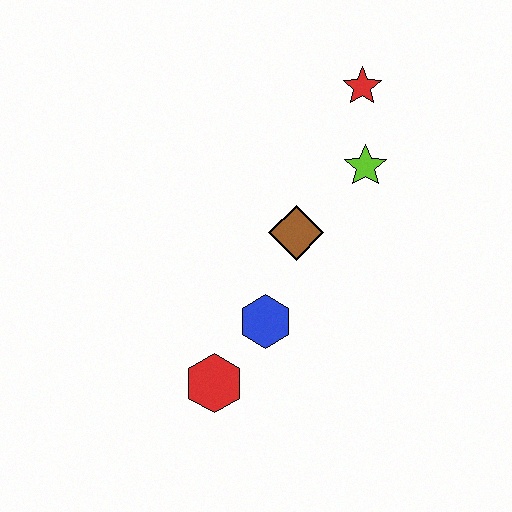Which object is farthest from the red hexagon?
The red star is farthest from the red hexagon.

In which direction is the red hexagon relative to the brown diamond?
The red hexagon is below the brown diamond.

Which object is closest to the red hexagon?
The blue hexagon is closest to the red hexagon.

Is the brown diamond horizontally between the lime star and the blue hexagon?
Yes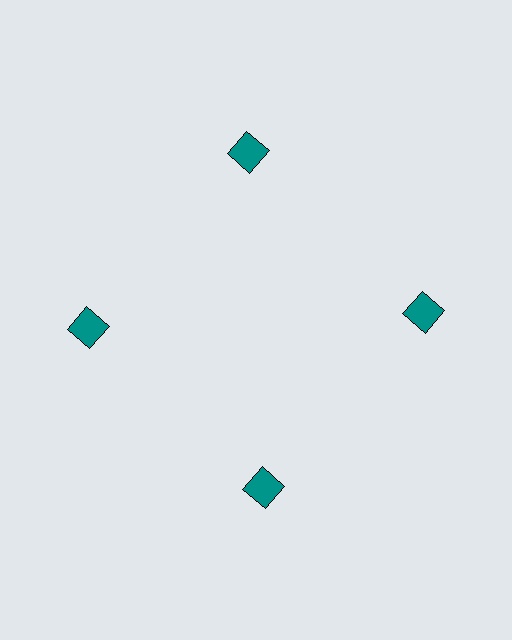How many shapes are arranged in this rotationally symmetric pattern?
There are 4 shapes, arranged in 4 groups of 1.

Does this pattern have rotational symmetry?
Yes, this pattern has 4-fold rotational symmetry. It looks the same after rotating 90 degrees around the center.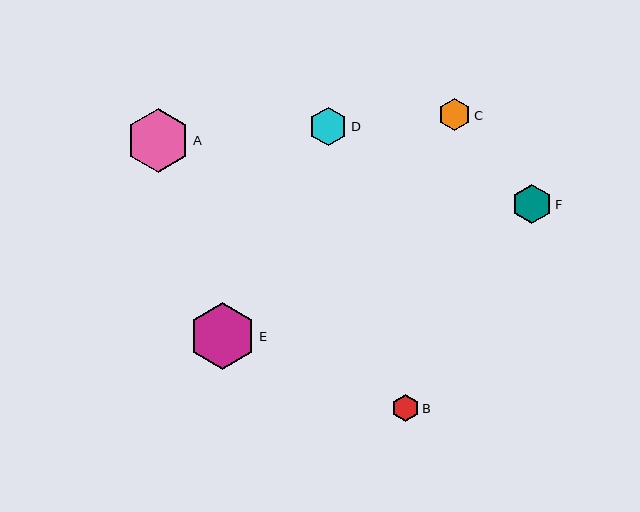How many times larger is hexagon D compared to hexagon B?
Hexagon D is approximately 1.4 times the size of hexagon B.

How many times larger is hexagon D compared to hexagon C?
Hexagon D is approximately 1.2 times the size of hexagon C.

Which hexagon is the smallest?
Hexagon B is the smallest with a size of approximately 28 pixels.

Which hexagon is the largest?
Hexagon E is the largest with a size of approximately 67 pixels.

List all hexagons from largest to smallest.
From largest to smallest: E, A, F, D, C, B.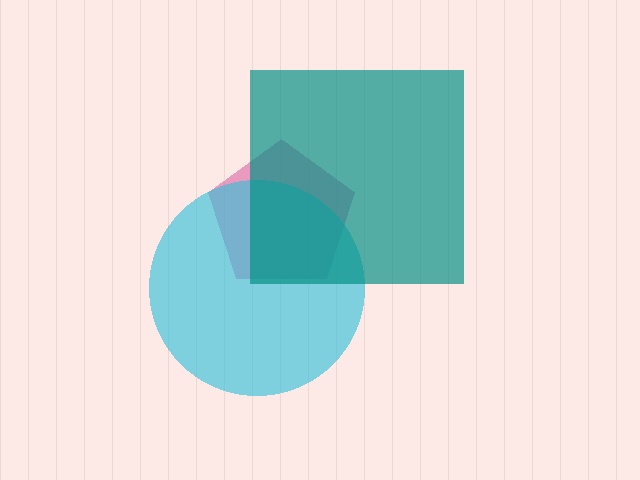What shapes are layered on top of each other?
The layered shapes are: a pink pentagon, a cyan circle, a teal square.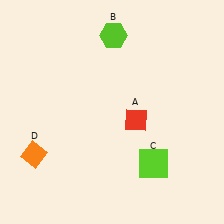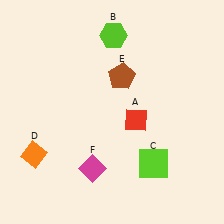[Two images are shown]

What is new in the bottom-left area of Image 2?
A magenta diamond (F) was added in the bottom-left area of Image 2.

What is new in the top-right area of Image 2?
A brown pentagon (E) was added in the top-right area of Image 2.